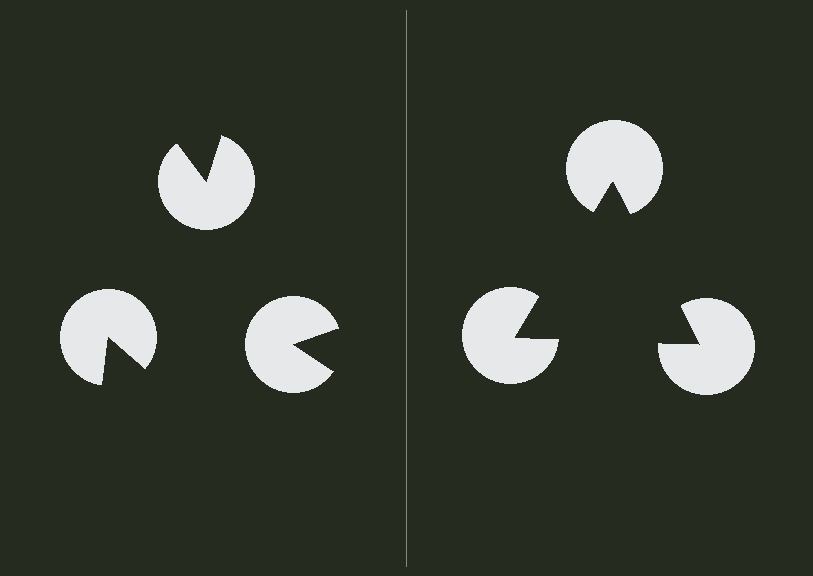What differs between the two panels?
The pac-man discs are positioned identically on both sides; only the wedge orientations differ. On the right they align to a triangle; on the left they are misaligned.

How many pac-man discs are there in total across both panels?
6 — 3 on each side.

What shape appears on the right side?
An illusory triangle.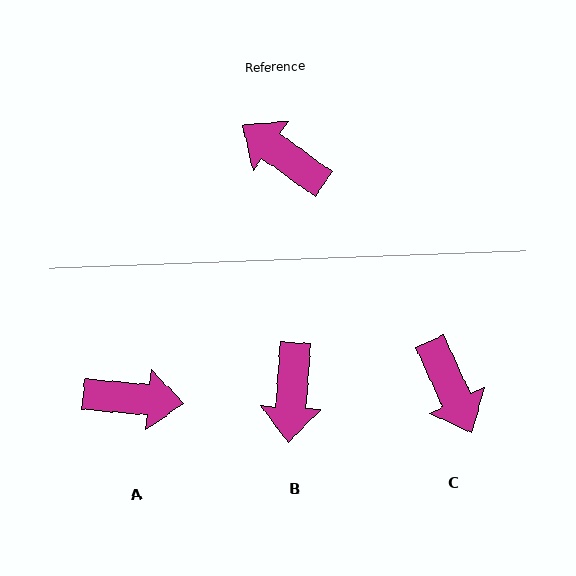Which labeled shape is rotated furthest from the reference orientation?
C, about 151 degrees away.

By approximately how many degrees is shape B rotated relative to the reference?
Approximately 122 degrees counter-clockwise.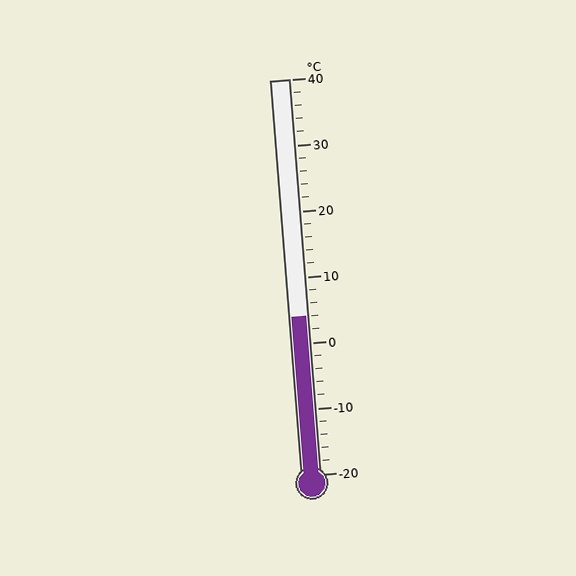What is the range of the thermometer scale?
The thermometer scale ranges from -20°C to 40°C.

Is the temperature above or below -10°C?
The temperature is above -10°C.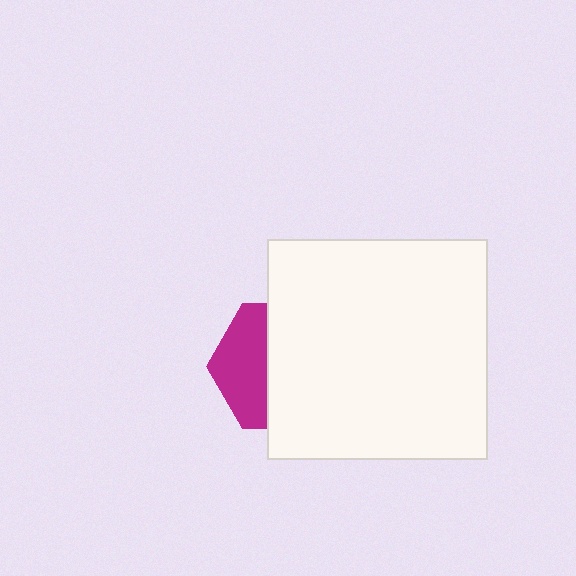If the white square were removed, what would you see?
You would see the complete magenta hexagon.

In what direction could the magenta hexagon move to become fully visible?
The magenta hexagon could move left. That would shift it out from behind the white square entirely.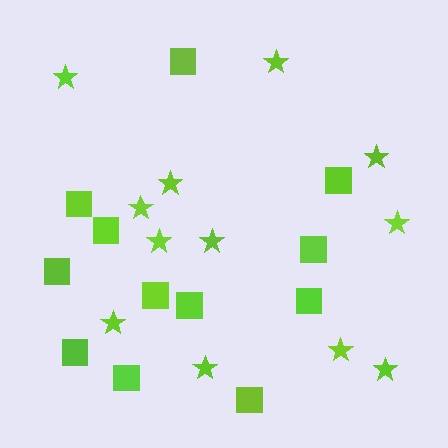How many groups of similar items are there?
There are 2 groups: one group of squares (12) and one group of stars (12).